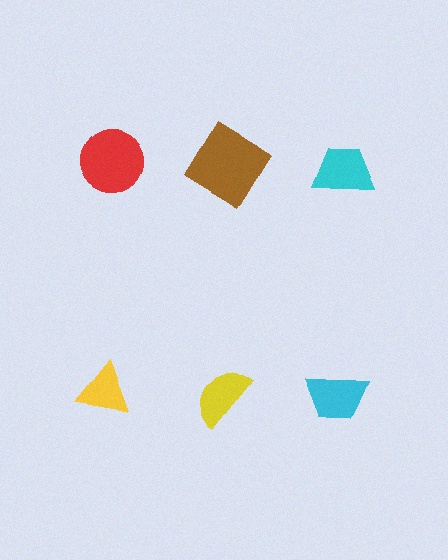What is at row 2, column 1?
A yellow triangle.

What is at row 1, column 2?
A brown diamond.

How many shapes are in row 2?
3 shapes.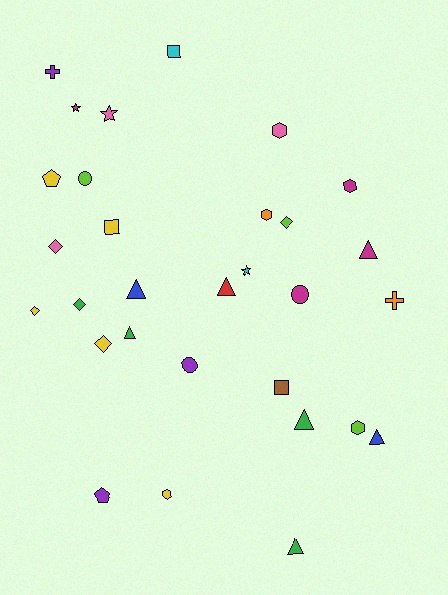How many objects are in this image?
There are 30 objects.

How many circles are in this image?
There are 3 circles.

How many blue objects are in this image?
There are 2 blue objects.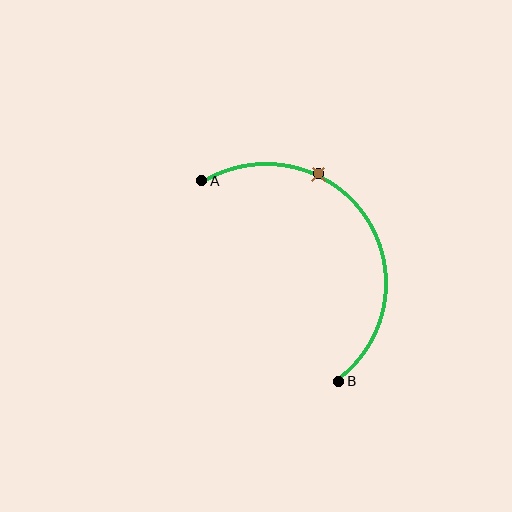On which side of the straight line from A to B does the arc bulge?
The arc bulges above and to the right of the straight line connecting A and B.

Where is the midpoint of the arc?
The arc midpoint is the point on the curve farthest from the straight line joining A and B. It sits above and to the right of that line.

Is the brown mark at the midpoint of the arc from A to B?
No. The brown mark lies on the arc but is closer to endpoint A. The arc midpoint would be at the point on the curve equidistant along the arc from both A and B.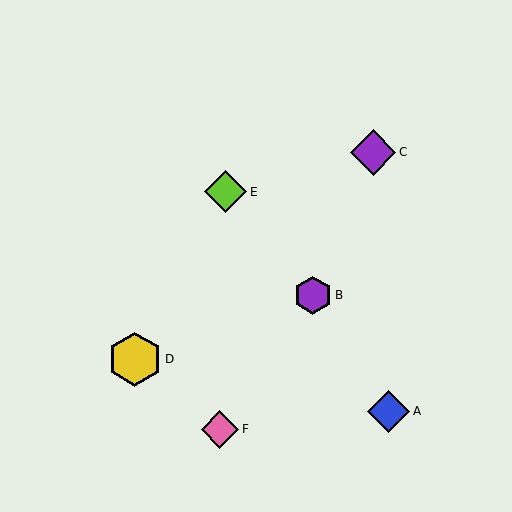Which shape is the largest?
The yellow hexagon (labeled D) is the largest.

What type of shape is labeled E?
Shape E is a lime diamond.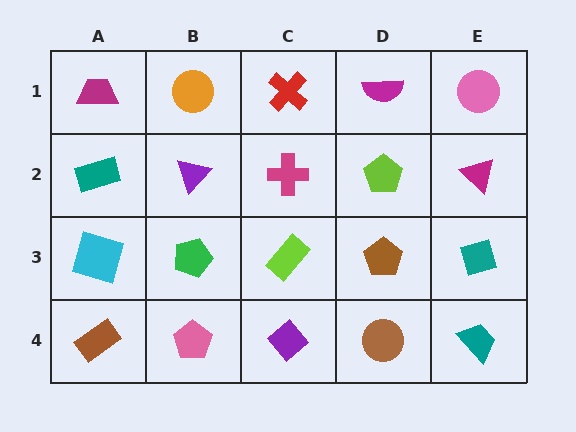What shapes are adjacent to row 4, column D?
A brown pentagon (row 3, column D), a purple diamond (row 4, column C), a teal trapezoid (row 4, column E).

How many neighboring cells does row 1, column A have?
2.